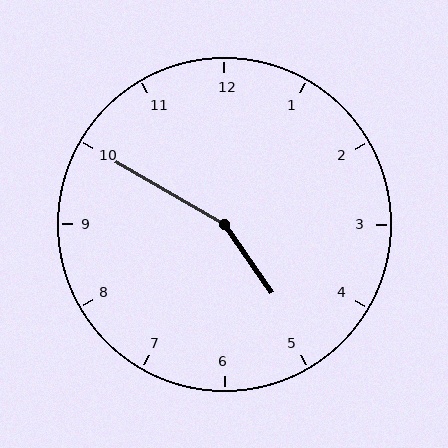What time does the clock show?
4:50.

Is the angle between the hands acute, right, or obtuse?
It is obtuse.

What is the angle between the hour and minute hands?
Approximately 155 degrees.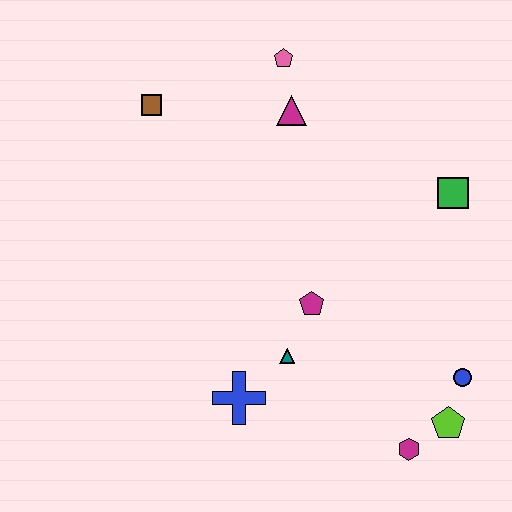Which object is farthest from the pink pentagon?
The magenta hexagon is farthest from the pink pentagon.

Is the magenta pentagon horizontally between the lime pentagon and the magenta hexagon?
No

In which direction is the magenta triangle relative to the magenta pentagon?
The magenta triangle is above the magenta pentagon.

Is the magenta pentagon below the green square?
Yes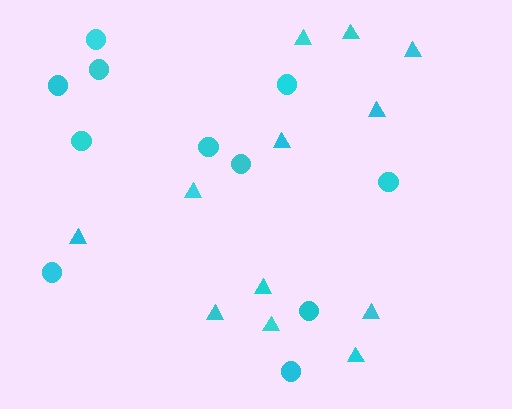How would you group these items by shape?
There are 2 groups: one group of circles (11) and one group of triangles (12).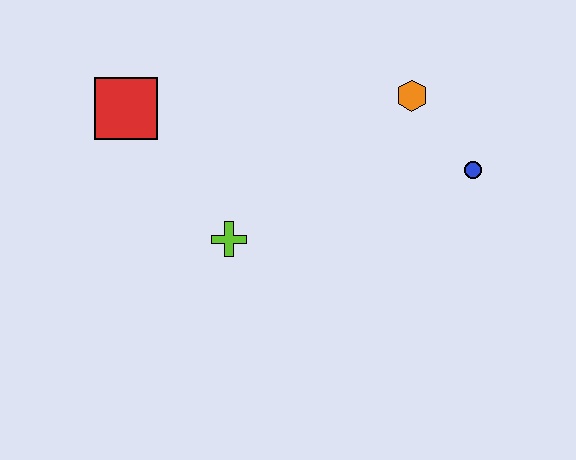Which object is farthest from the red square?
The blue circle is farthest from the red square.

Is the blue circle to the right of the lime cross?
Yes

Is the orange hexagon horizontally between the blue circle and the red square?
Yes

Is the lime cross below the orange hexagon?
Yes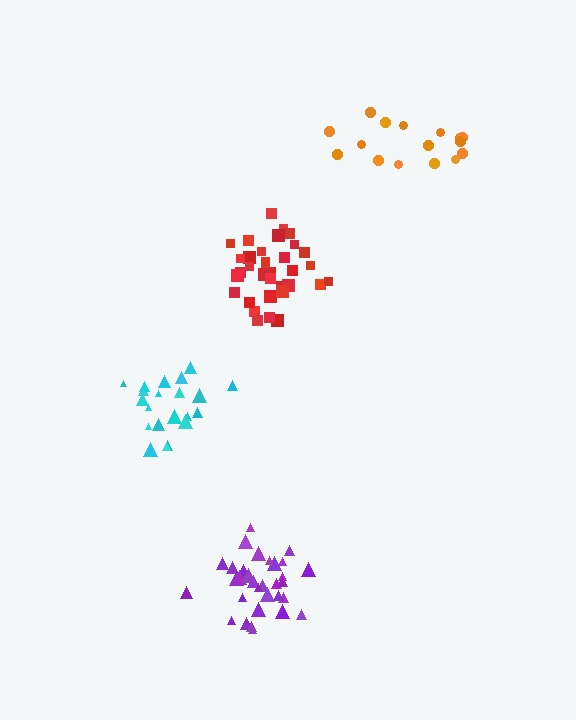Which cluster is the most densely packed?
Red.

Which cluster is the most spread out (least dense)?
Orange.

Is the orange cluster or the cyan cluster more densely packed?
Cyan.